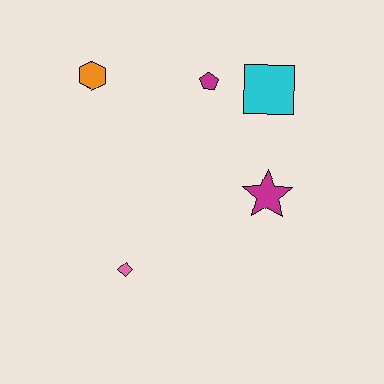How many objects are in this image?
There are 5 objects.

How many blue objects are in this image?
There are no blue objects.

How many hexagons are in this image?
There is 1 hexagon.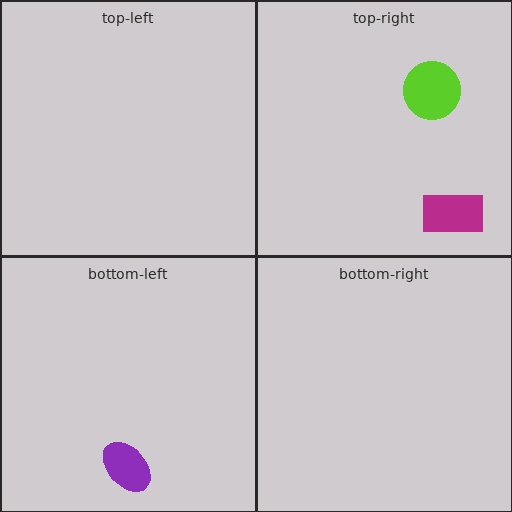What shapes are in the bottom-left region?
The purple ellipse.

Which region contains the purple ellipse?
The bottom-left region.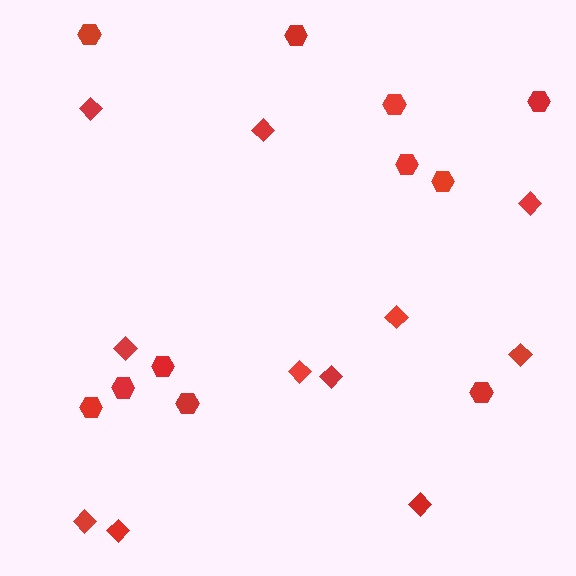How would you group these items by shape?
There are 2 groups: one group of diamonds (11) and one group of hexagons (11).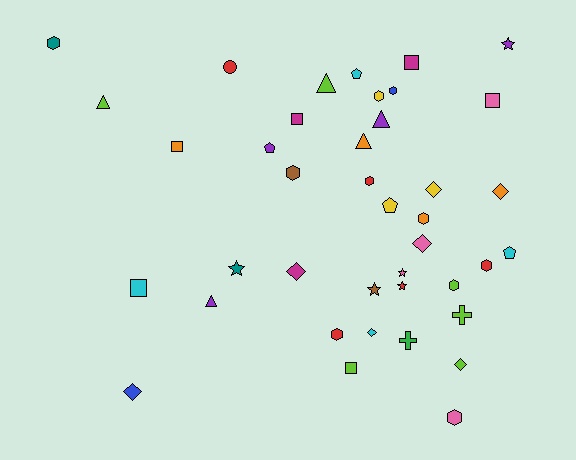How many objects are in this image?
There are 40 objects.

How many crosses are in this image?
There are 2 crosses.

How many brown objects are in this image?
There are 2 brown objects.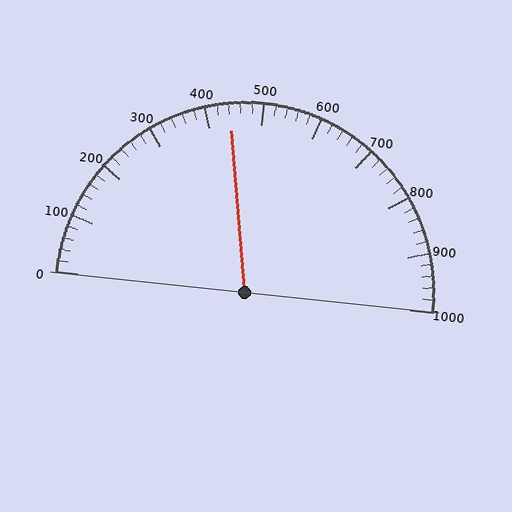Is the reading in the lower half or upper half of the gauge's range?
The reading is in the lower half of the range (0 to 1000).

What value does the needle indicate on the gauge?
The needle indicates approximately 440.